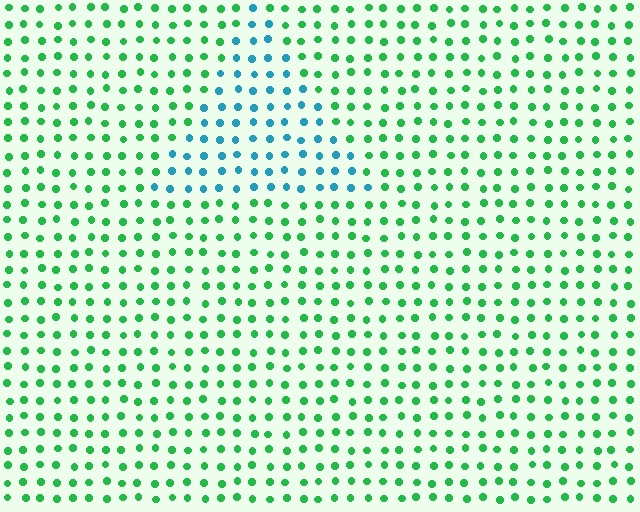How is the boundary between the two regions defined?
The boundary is defined purely by a slight shift in hue (about 57 degrees). Spacing, size, and orientation are identical on both sides.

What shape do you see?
I see a triangle.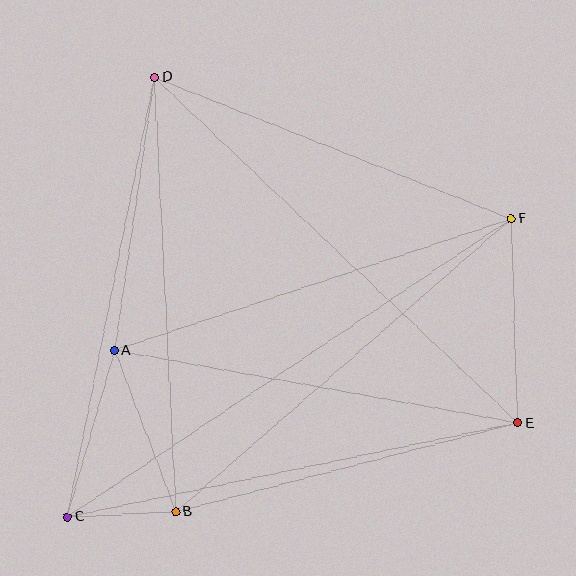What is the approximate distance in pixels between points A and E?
The distance between A and E is approximately 410 pixels.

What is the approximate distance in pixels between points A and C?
The distance between A and C is approximately 173 pixels.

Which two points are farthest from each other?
Points C and F are farthest from each other.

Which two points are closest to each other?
Points B and C are closest to each other.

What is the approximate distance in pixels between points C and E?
The distance between C and E is approximately 460 pixels.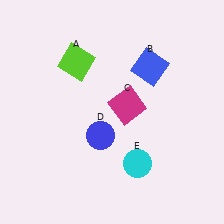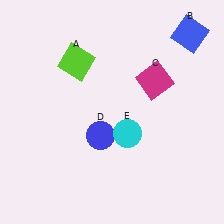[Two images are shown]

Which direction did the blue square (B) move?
The blue square (B) moved right.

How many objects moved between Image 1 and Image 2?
3 objects moved between the two images.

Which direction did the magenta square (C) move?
The magenta square (C) moved right.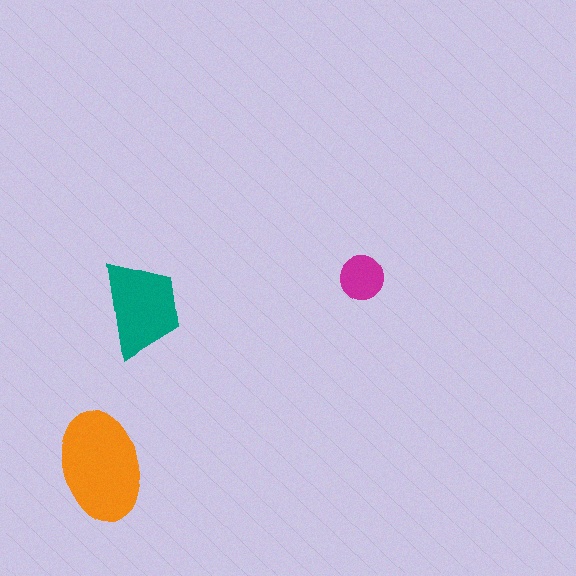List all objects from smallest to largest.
The magenta circle, the teal trapezoid, the orange ellipse.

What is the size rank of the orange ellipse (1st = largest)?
1st.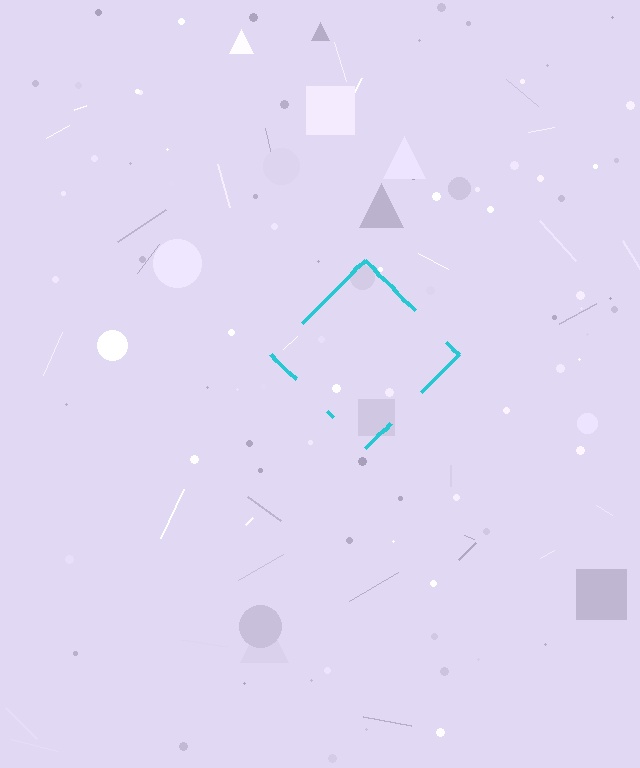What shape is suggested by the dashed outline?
The dashed outline suggests a diamond.